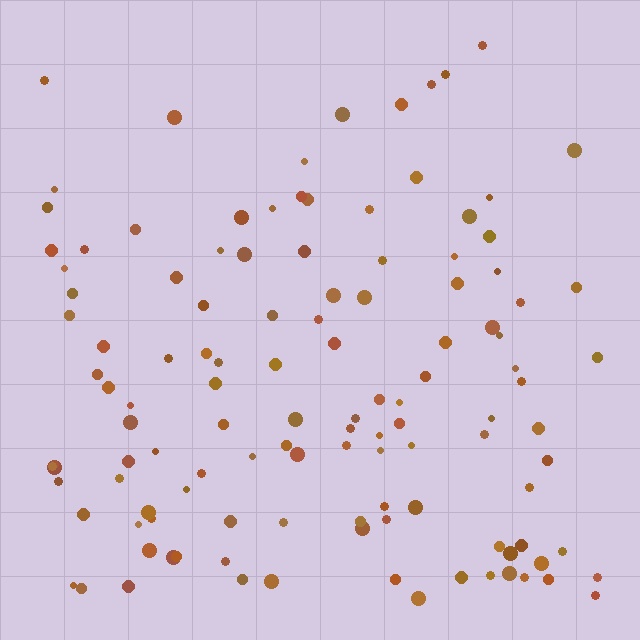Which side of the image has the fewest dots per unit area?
The top.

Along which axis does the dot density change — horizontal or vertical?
Vertical.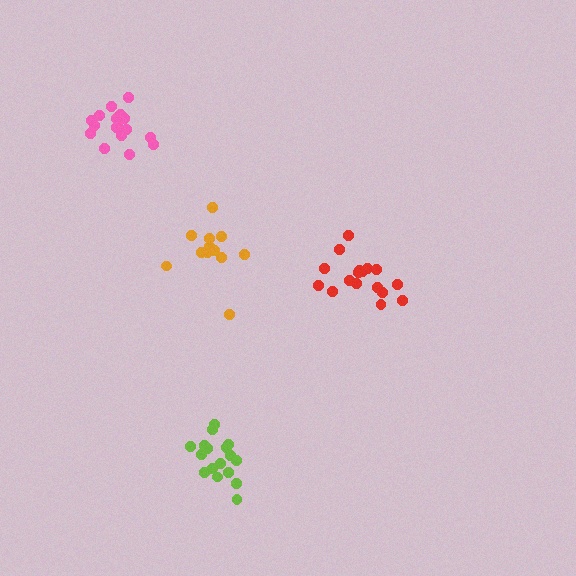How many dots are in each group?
Group 1: 17 dots, Group 2: 18 dots, Group 3: 17 dots, Group 4: 12 dots (64 total).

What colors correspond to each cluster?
The clusters are colored: lime, pink, red, orange.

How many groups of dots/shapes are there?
There are 4 groups.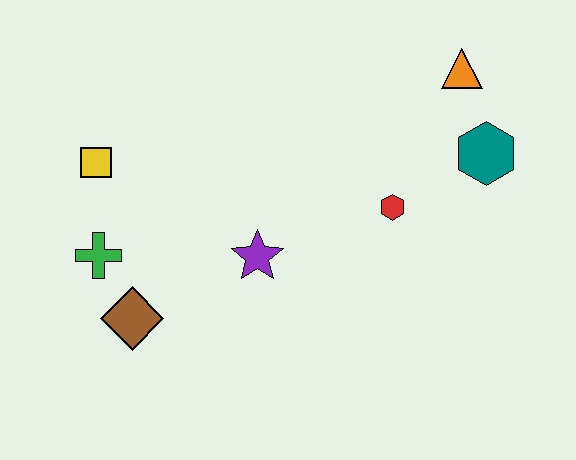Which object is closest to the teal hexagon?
The orange triangle is closest to the teal hexagon.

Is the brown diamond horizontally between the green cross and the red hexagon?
Yes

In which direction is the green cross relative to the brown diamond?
The green cross is above the brown diamond.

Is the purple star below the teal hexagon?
Yes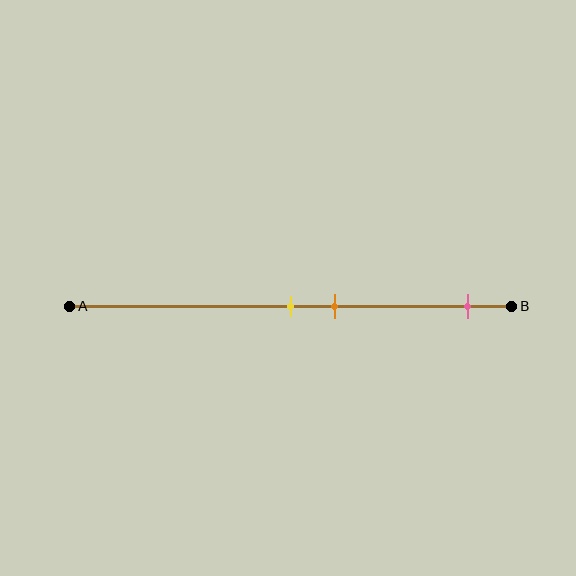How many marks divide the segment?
There are 3 marks dividing the segment.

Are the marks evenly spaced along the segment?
No, the marks are not evenly spaced.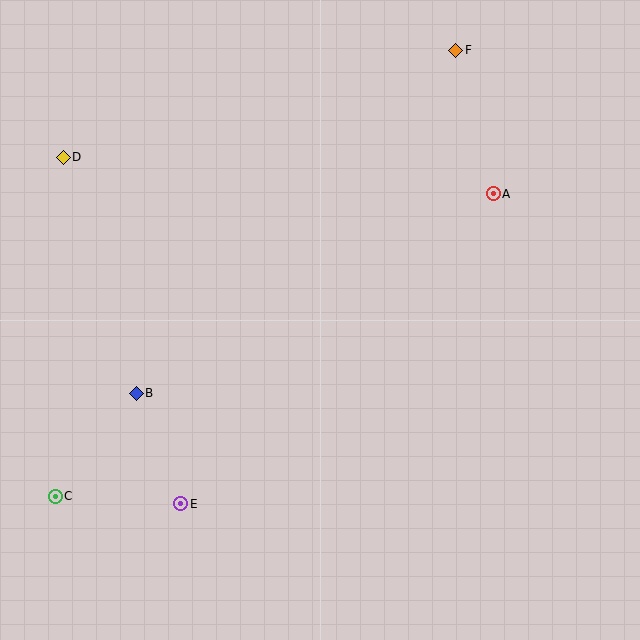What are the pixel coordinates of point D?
Point D is at (63, 157).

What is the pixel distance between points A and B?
The distance between A and B is 409 pixels.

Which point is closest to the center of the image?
Point B at (136, 393) is closest to the center.